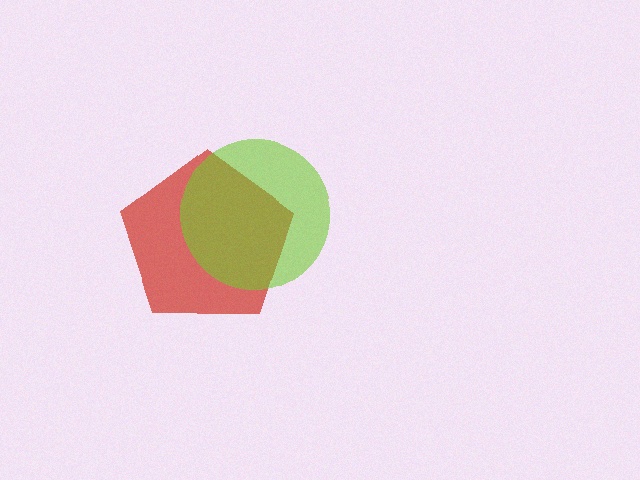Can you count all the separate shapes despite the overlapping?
Yes, there are 2 separate shapes.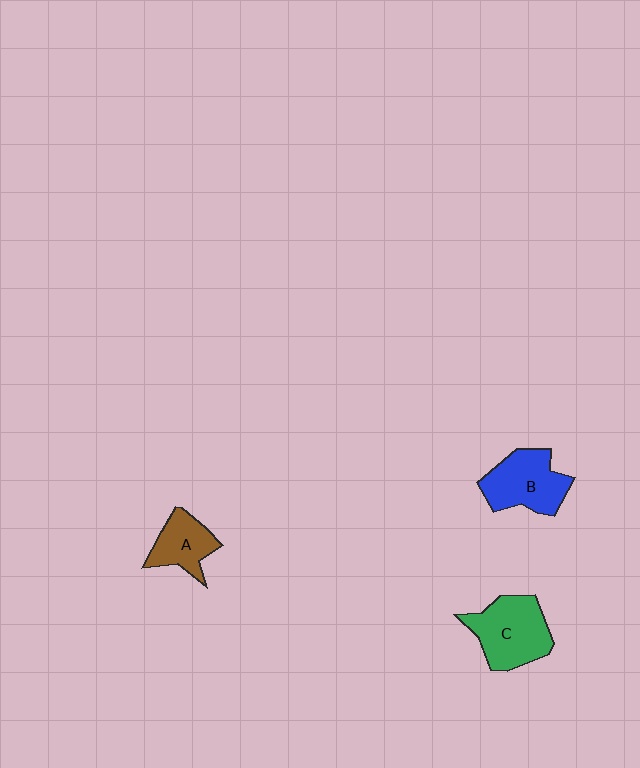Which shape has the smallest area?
Shape A (brown).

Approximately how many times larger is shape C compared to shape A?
Approximately 1.6 times.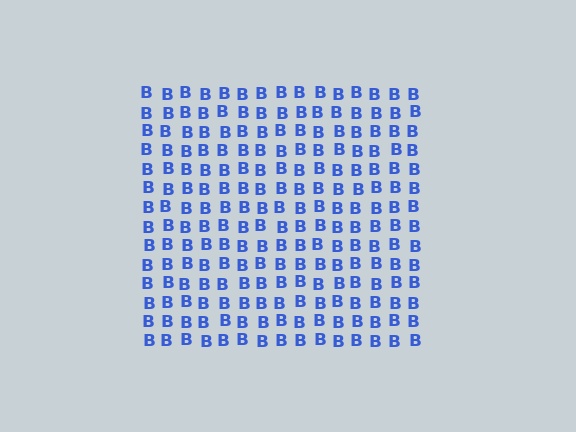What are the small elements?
The small elements are letter B's.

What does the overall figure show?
The overall figure shows a square.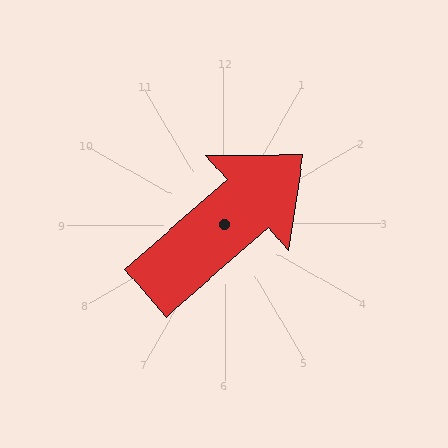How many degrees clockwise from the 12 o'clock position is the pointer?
Approximately 49 degrees.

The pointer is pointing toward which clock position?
Roughly 2 o'clock.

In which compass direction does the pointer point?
Northeast.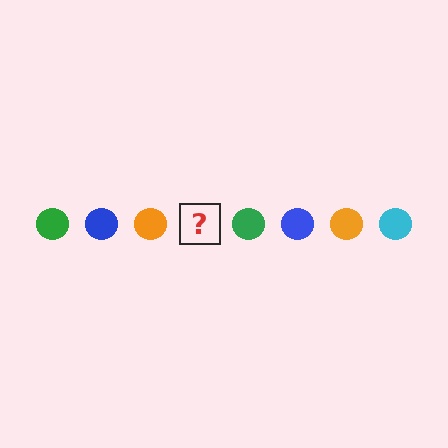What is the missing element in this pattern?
The missing element is a cyan circle.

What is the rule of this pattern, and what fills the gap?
The rule is that the pattern cycles through green, blue, orange, cyan circles. The gap should be filled with a cyan circle.